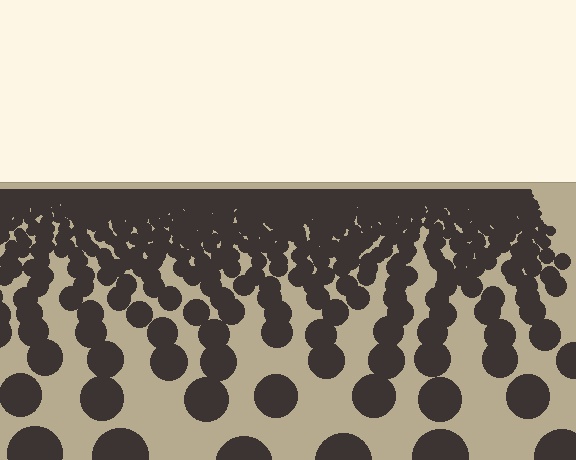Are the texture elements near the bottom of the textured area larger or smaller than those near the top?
Larger. Near the bottom, elements are closer to the viewer and appear at a bigger on-screen size.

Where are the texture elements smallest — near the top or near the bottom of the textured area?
Near the top.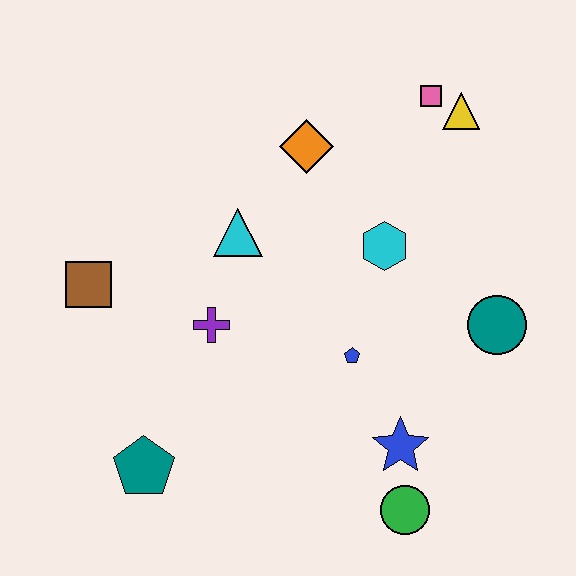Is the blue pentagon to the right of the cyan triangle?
Yes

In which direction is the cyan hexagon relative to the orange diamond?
The cyan hexagon is below the orange diamond.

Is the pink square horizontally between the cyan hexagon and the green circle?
No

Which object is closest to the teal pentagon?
The purple cross is closest to the teal pentagon.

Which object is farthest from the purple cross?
The yellow triangle is farthest from the purple cross.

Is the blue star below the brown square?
Yes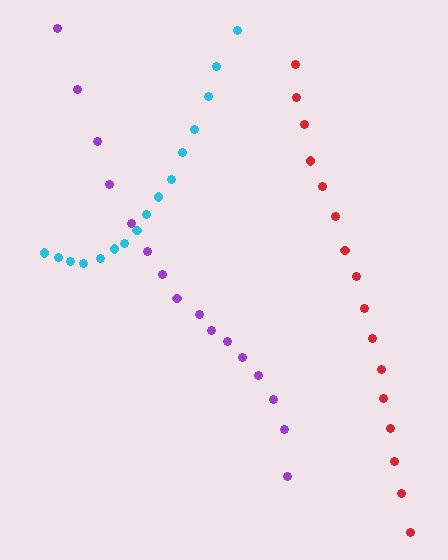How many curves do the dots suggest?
There are 3 distinct paths.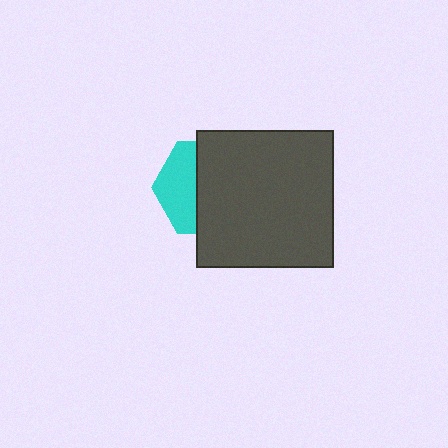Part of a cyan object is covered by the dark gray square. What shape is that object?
It is a hexagon.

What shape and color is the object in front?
The object in front is a dark gray square.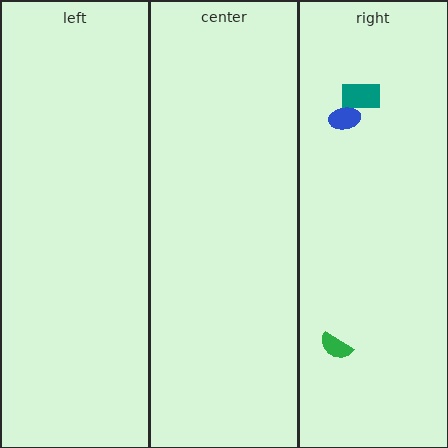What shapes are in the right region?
The teal rectangle, the blue ellipse, the green semicircle.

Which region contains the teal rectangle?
The right region.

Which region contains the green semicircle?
The right region.